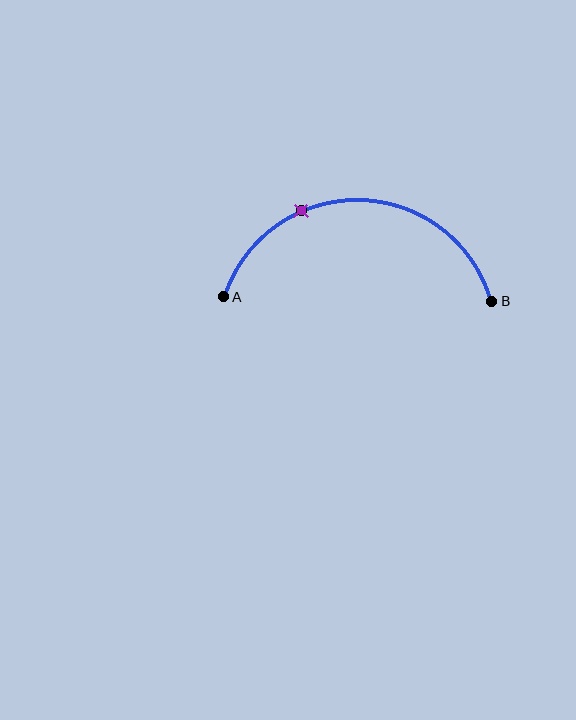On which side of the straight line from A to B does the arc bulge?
The arc bulges above the straight line connecting A and B.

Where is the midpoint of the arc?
The arc midpoint is the point on the curve farthest from the straight line joining A and B. It sits above that line.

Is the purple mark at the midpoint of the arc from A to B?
No. The purple mark lies on the arc but is closer to endpoint A. The arc midpoint would be at the point on the curve equidistant along the arc from both A and B.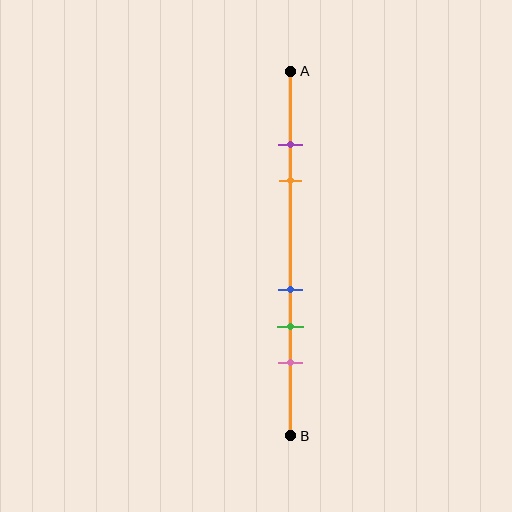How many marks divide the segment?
There are 5 marks dividing the segment.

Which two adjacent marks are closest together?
The purple and orange marks are the closest adjacent pair.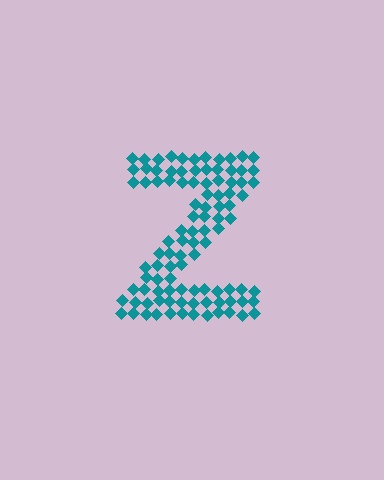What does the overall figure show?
The overall figure shows the letter Z.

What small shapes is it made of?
It is made of small diamonds.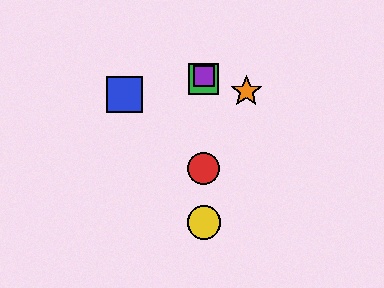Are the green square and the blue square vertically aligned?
No, the green square is at x≈204 and the blue square is at x≈124.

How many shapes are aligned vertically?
4 shapes (the red circle, the green square, the yellow circle, the purple square) are aligned vertically.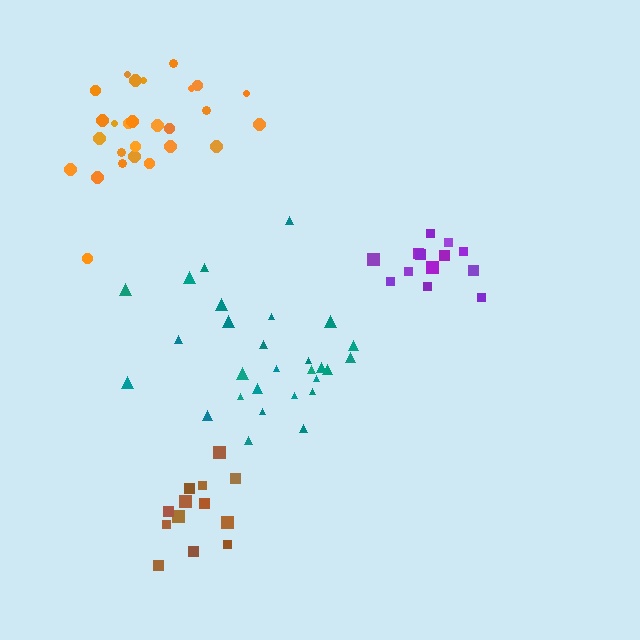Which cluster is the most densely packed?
Purple.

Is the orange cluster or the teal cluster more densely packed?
Orange.